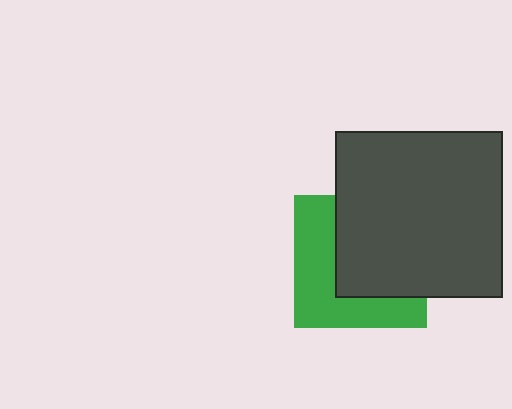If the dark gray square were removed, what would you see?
You would see the complete green square.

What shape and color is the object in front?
The object in front is a dark gray square.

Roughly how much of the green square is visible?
About half of it is visible (roughly 47%).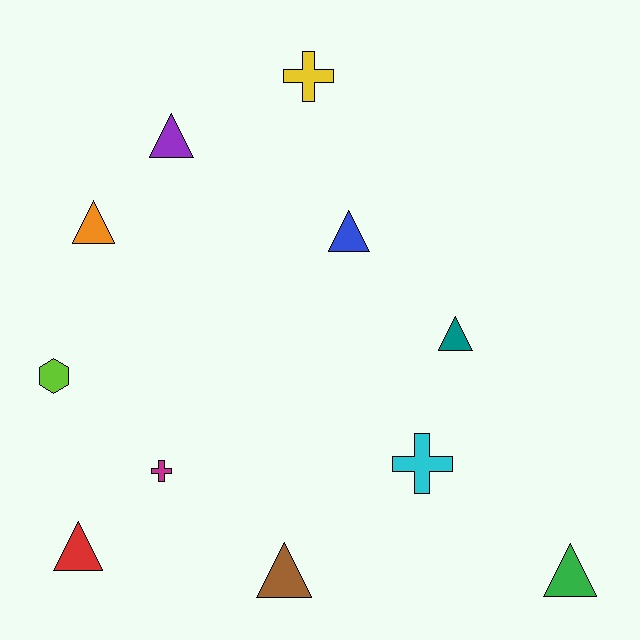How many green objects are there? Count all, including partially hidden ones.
There is 1 green object.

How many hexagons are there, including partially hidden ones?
There is 1 hexagon.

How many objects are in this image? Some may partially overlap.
There are 11 objects.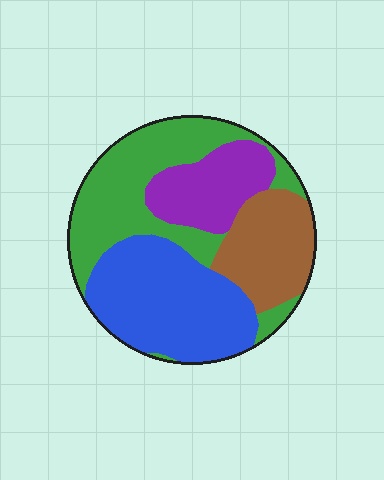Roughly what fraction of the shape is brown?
Brown covers about 20% of the shape.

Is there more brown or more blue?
Blue.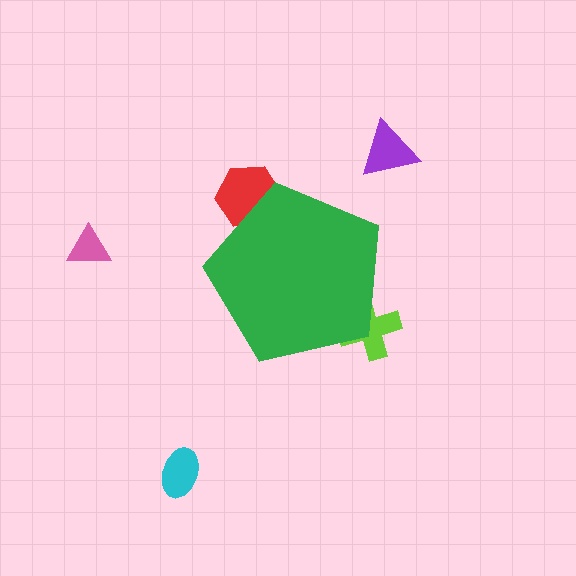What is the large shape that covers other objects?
A green pentagon.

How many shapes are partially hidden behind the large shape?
2 shapes are partially hidden.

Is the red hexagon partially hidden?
Yes, the red hexagon is partially hidden behind the green pentagon.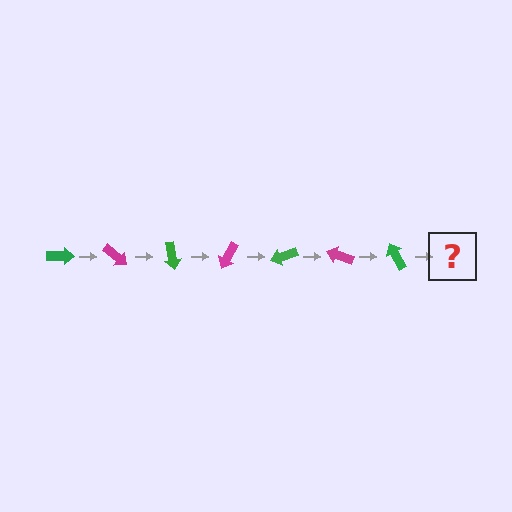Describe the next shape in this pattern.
It should be a magenta arrow, rotated 280 degrees from the start.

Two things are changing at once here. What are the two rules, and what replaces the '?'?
The two rules are that it rotates 40 degrees each step and the color cycles through green and magenta. The '?' should be a magenta arrow, rotated 280 degrees from the start.